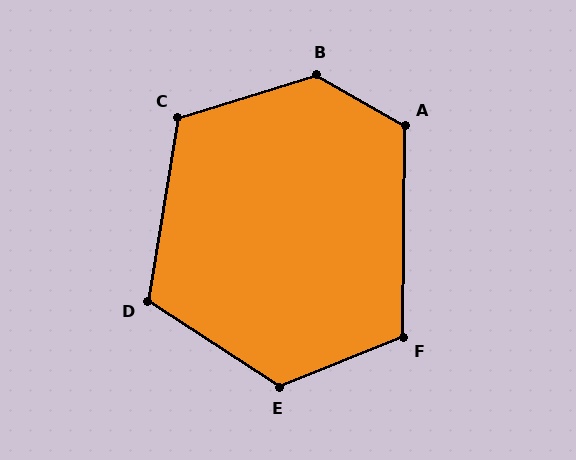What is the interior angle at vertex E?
Approximately 125 degrees (obtuse).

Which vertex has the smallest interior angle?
F, at approximately 113 degrees.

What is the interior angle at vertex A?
Approximately 119 degrees (obtuse).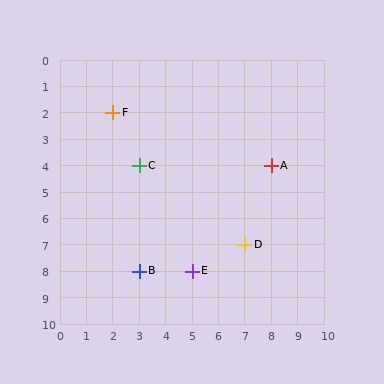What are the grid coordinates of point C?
Point C is at grid coordinates (3, 4).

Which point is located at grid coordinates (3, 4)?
Point C is at (3, 4).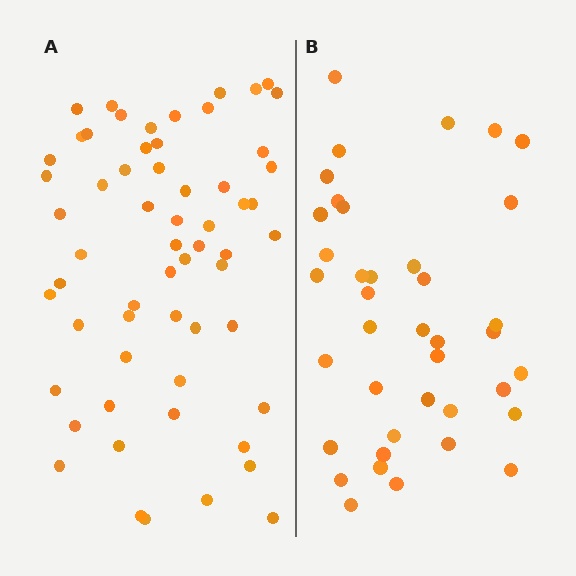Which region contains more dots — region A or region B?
Region A (the left region) has more dots.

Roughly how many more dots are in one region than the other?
Region A has approximately 20 more dots than region B.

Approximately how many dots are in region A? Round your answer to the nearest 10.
About 60 dots.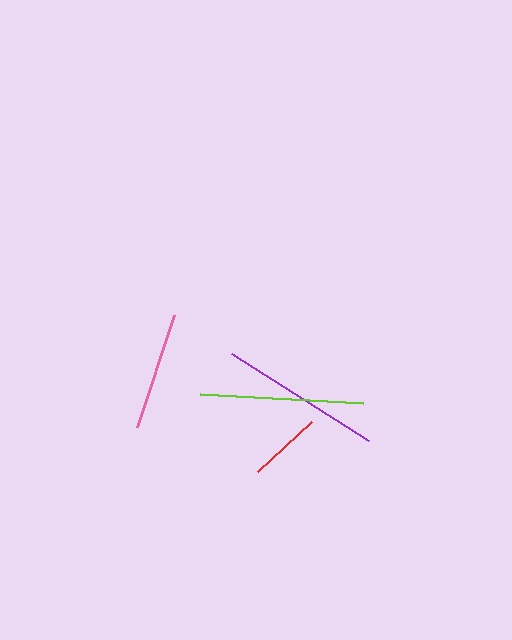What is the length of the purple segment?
The purple segment is approximately 162 pixels long.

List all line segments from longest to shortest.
From longest to shortest: lime, purple, pink, red.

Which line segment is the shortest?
The red line is the shortest at approximately 73 pixels.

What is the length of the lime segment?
The lime segment is approximately 163 pixels long.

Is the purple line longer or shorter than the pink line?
The purple line is longer than the pink line.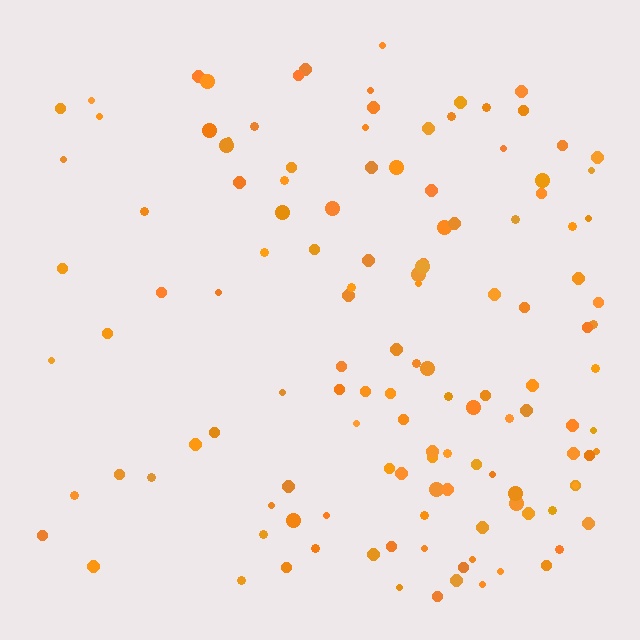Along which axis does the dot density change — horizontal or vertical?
Horizontal.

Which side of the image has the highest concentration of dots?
The right.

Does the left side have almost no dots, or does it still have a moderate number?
Still a moderate number, just noticeably fewer than the right.